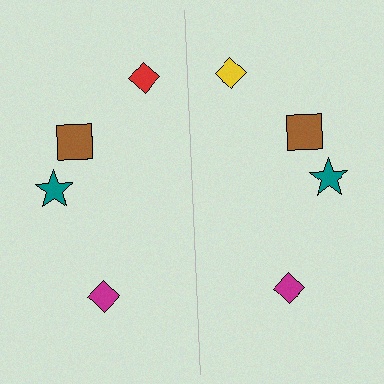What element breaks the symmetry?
The yellow diamond on the right side breaks the symmetry — its mirror counterpart is red.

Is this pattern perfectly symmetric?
No, the pattern is not perfectly symmetric. The yellow diamond on the right side breaks the symmetry — its mirror counterpart is red.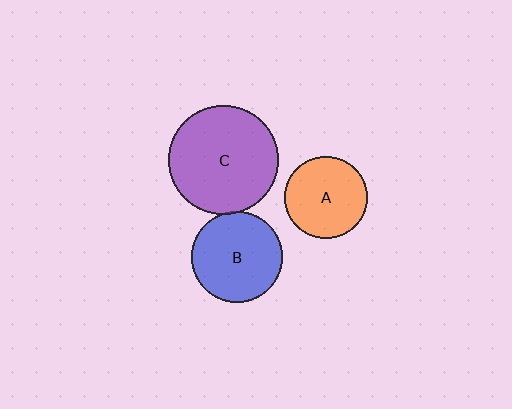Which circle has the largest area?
Circle C (purple).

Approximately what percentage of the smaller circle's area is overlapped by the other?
Approximately 5%.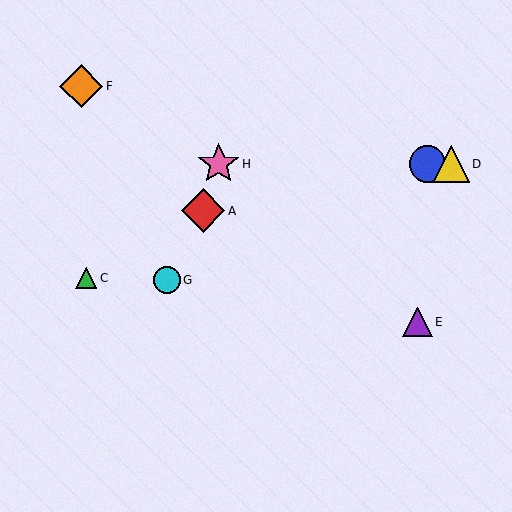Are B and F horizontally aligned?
No, B is at y≈164 and F is at y≈86.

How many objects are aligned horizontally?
3 objects (B, D, H) are aligned horizontally.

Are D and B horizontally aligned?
Yes, both are at y≈164.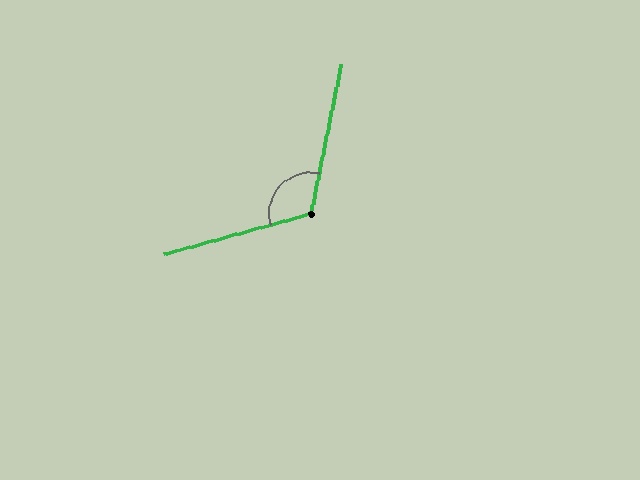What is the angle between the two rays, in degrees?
Approximately 117 degrees.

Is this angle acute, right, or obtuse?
It is obtuse.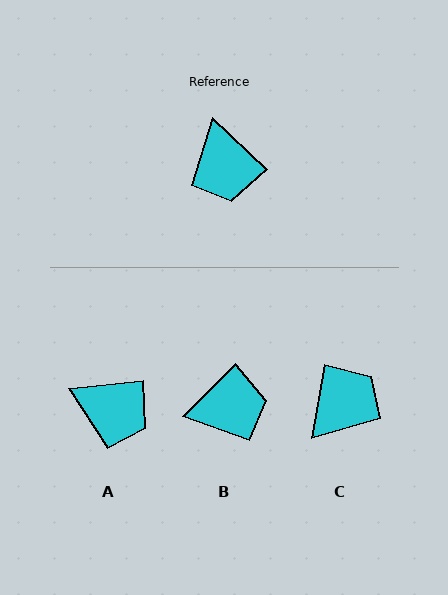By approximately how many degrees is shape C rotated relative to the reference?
Approximately 124 degrees counter-clockwise.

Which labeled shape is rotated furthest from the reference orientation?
C, about 124 degrees away.